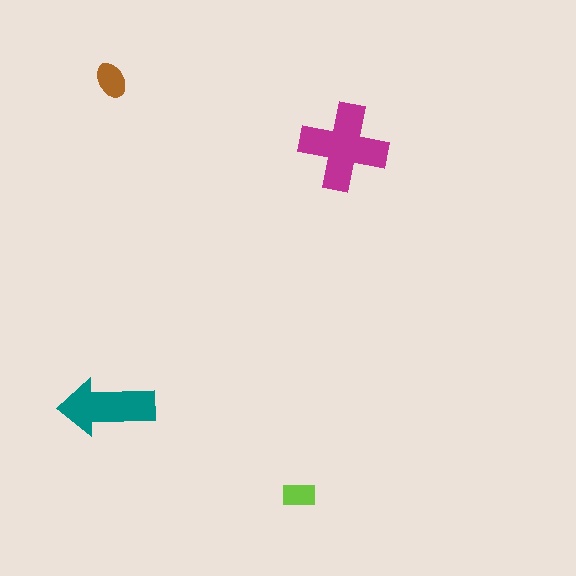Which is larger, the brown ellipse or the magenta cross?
The magenta cross.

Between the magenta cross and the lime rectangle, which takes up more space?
The magenta cross.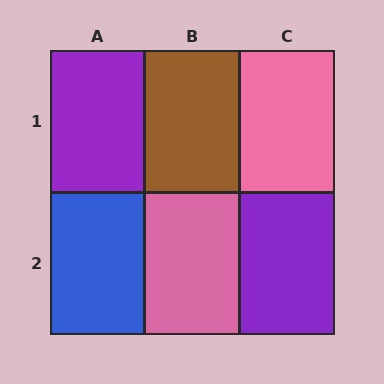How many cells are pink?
2 cells are pink.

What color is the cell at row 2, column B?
Pink.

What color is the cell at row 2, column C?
Purple.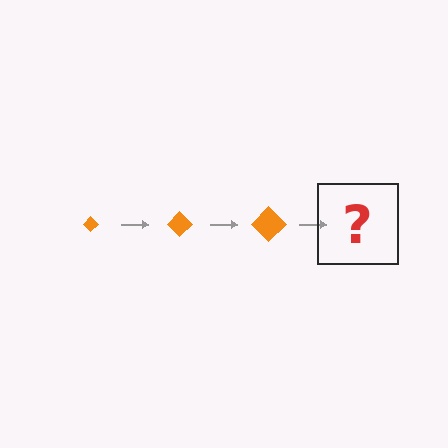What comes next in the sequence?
The next element should be an orange diamond, larger than the previous one.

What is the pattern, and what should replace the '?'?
The pattern is that the diamond gets progressively larger each step. The '?' should be an orange diamond, larger than the previous one.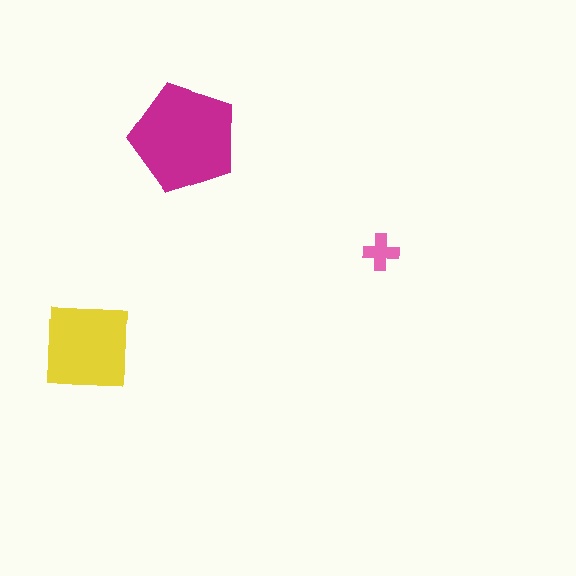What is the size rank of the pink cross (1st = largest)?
3rd.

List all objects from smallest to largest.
The pink cross, the yellow square, the magenta pentagon.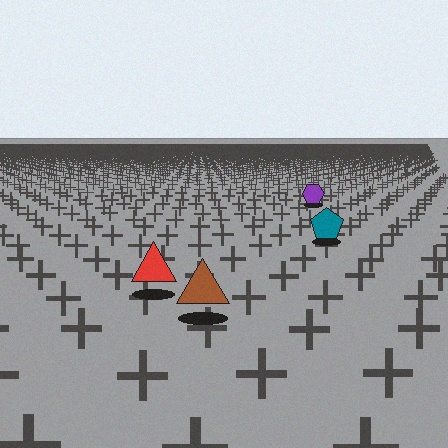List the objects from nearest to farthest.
From nearest to farthest: the brown triangle, the red triangle, the teal pentagon, the purple hexagon.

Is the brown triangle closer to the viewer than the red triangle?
Yes. The brown triangle is closer — you can tell from the texture gradient: the ground texture is coarser near it.